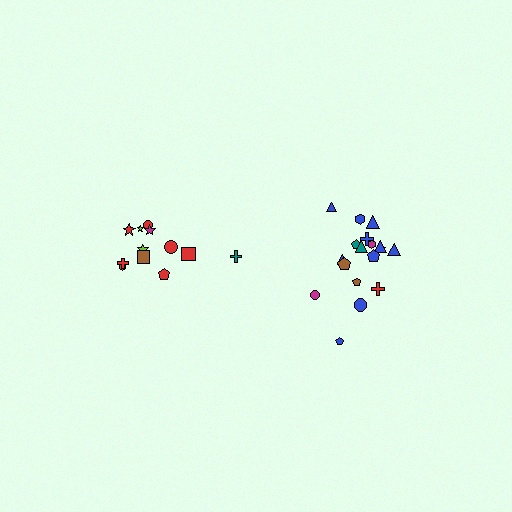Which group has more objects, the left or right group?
The right group.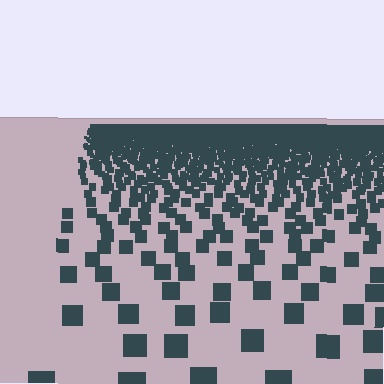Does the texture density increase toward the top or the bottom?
Density increases toward the top.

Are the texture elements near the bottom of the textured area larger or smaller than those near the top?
Larger. Near the bottom, elements are closer to the viewer and appear at a bigger on-screen size.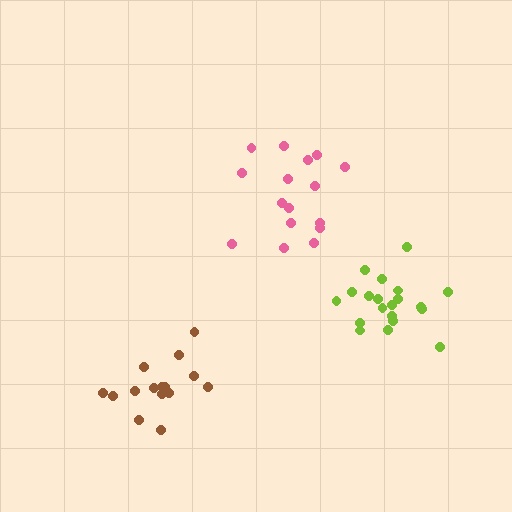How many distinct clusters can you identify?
There are 3 distinct clusters.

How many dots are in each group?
Group 1: 20 dots, Group 2: 16 dots, Group 3: 15 dots (51 total).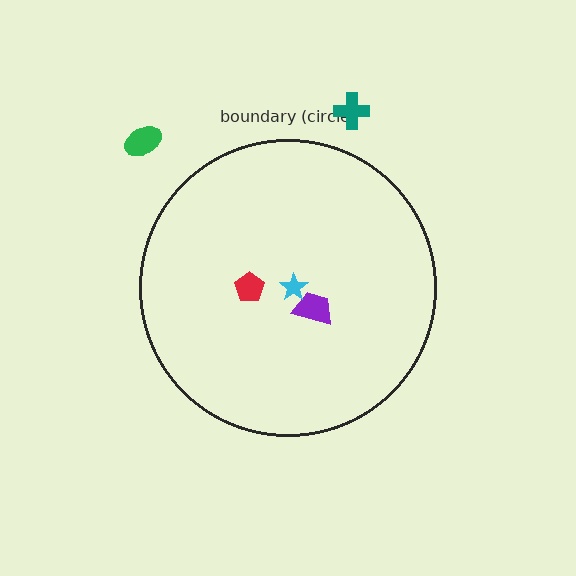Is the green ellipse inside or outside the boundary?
Outside.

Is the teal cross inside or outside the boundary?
Outside.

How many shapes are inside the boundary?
3 inside, 2 outside.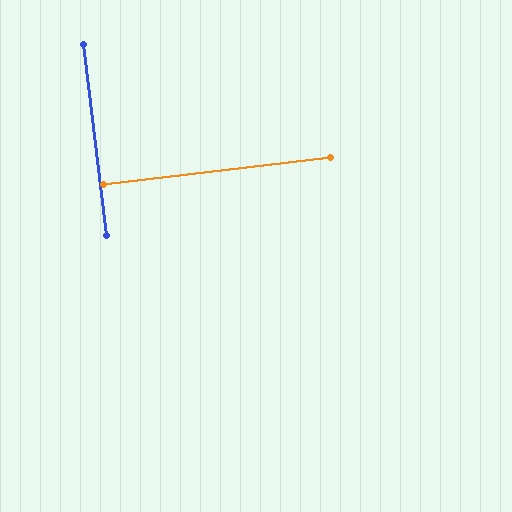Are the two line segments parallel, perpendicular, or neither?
Perpendicular — they meet at approximately 90°.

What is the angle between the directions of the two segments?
Approximately 90 degrees.